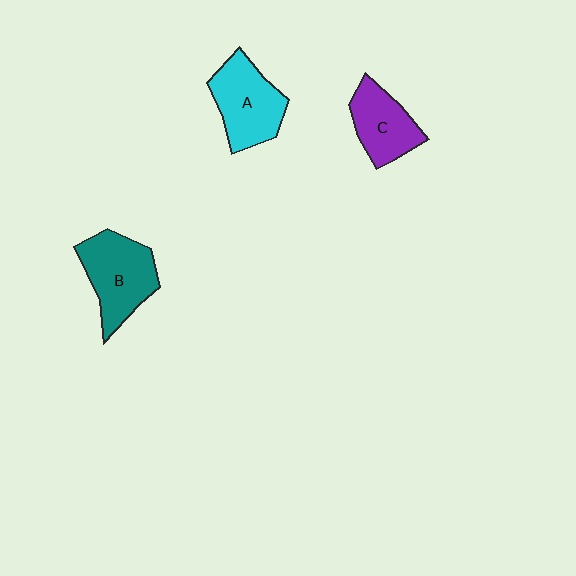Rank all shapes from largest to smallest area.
From largest to smallest: B (teal), A (cyan), C (purple).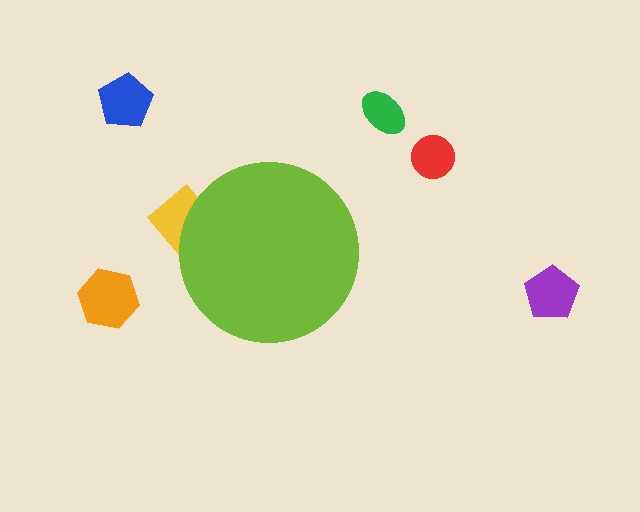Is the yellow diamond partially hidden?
Yes, the yellow diamond is partially hidden behind the lime circle.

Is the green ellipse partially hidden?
No, the green ellipse is fully visible.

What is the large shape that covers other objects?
A lime circle.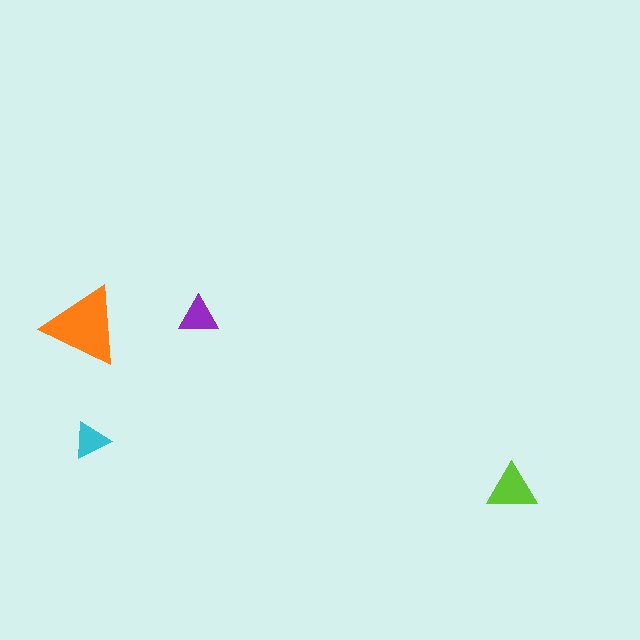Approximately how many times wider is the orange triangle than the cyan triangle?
About 2 times wider.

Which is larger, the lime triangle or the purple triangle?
The lime one.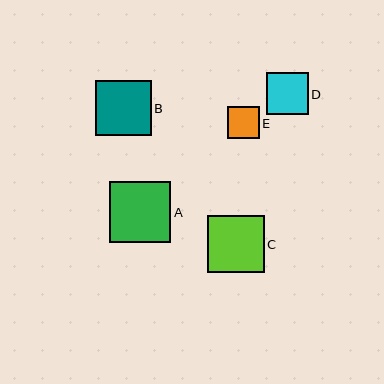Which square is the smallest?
Square E is the smallest with a size of approximately 32 pixels.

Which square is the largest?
Square A is the largest with a size of approximately 61 pixels.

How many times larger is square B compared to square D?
Square B is approximately 1.3 times the size of square D.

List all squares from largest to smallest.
From largest to smallest: A, C, B, D, E.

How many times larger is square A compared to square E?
Square A is approximately 1.9 times the size of square E.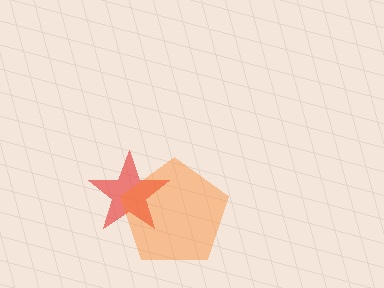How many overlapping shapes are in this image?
There are 2 overlapping shapes in the image.